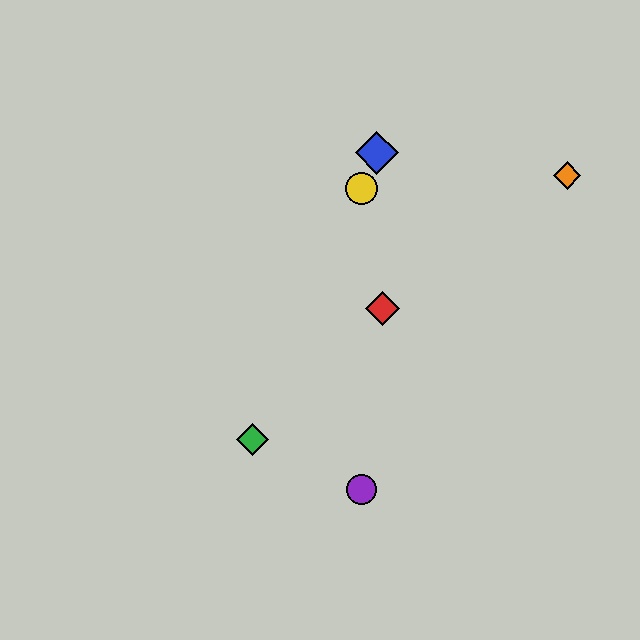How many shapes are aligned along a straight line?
3 shapes (the blue diamond, the green diamond, the yellow circle) are aligned along a straight line.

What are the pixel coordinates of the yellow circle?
The yellow circle is at (361, 188).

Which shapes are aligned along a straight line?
The blue diamond, the green diamond, the yellow circle are aligned along a straight line.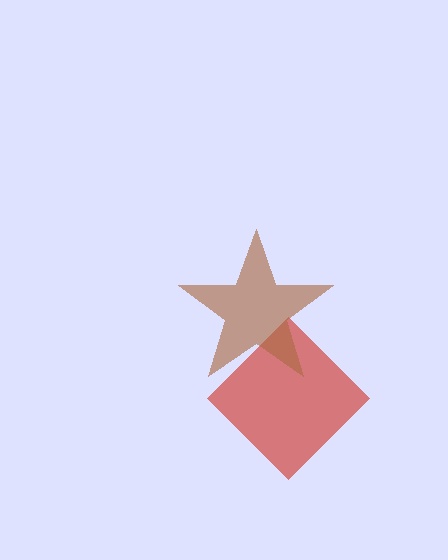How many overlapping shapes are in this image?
There are 2 overlapping shapes in the image.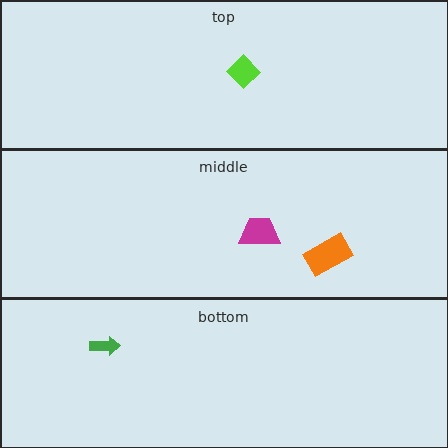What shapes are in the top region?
The lime diamond.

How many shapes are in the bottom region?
1.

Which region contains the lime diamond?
The top region.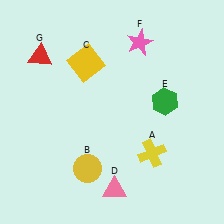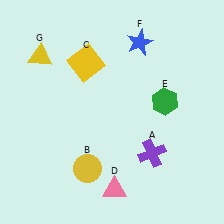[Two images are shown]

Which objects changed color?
A changed from yellow to purple. F changed from pink to blue. G changed from red to yellow.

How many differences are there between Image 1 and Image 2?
There are 3 differences between the two images.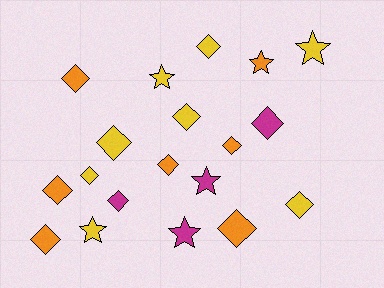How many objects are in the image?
There are 19 objects.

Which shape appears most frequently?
Diamond, with 13 objects.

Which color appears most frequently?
Yellow, with 8 objects.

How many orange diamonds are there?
There are 6 orange diamonds.